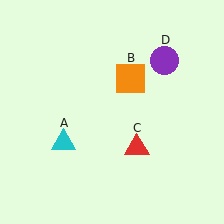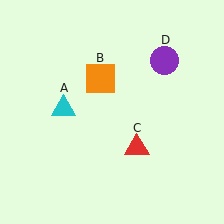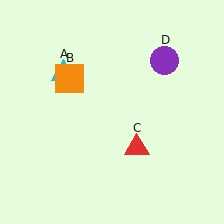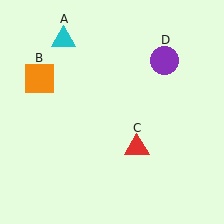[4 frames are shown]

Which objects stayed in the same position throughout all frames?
Red triangle (object C) and purple circle (object D) remained stationary.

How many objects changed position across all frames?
2 objects changed position: cyan triangle (object A), orange square (object B).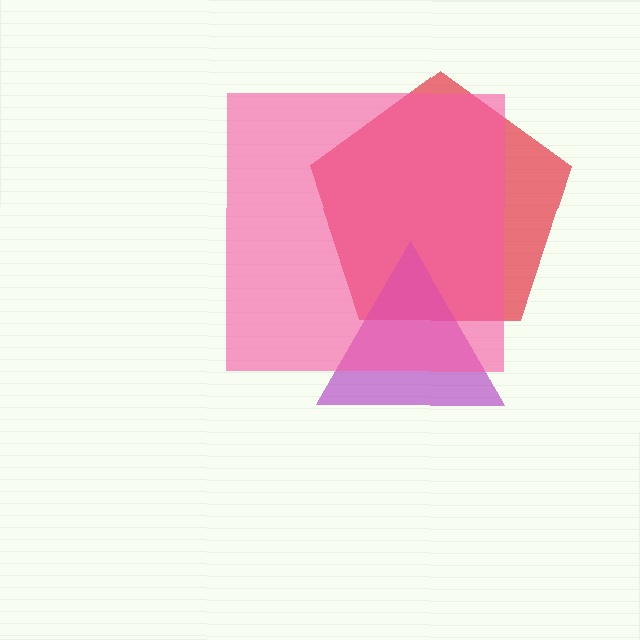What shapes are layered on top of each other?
The layered shapes are: a red pentagon, a purple triangle, a pink square.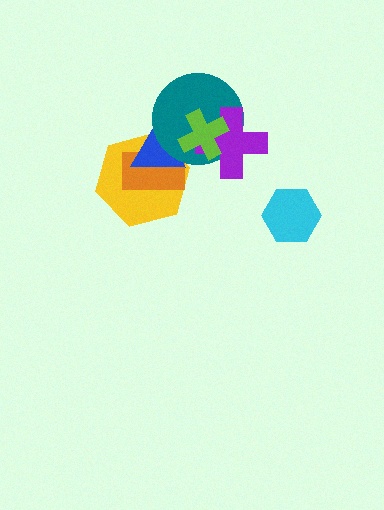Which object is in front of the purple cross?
The lime cross is in front of the purple cross.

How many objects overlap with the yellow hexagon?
3 objects overlap with the yellow hexagon.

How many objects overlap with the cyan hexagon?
0 objects overlap with the cyan hexagon.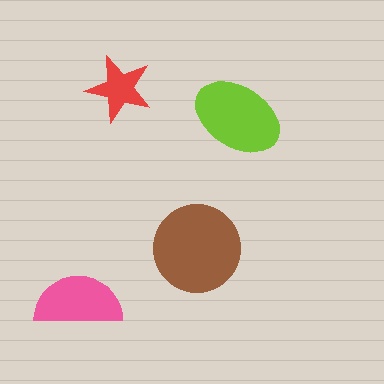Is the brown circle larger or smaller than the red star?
Larger.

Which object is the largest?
The brown circle.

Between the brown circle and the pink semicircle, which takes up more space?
The brown circle.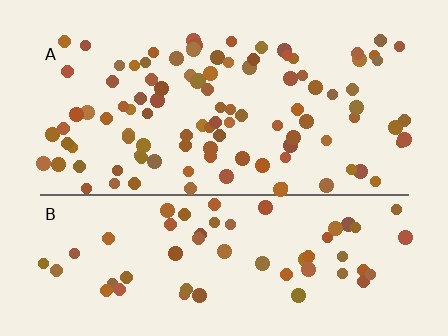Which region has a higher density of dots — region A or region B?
A (the top).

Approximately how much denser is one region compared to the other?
Approximately 1.7× — region A over region B.